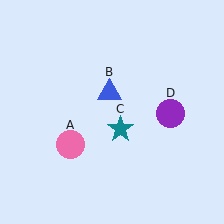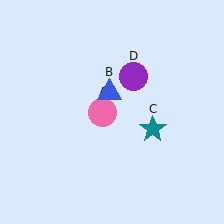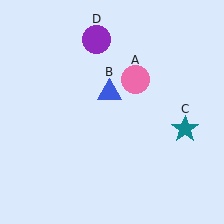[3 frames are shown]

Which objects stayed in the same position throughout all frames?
Blue triangle (object B) remained stationary.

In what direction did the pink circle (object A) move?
The pink circle (object A) moved up and to the right.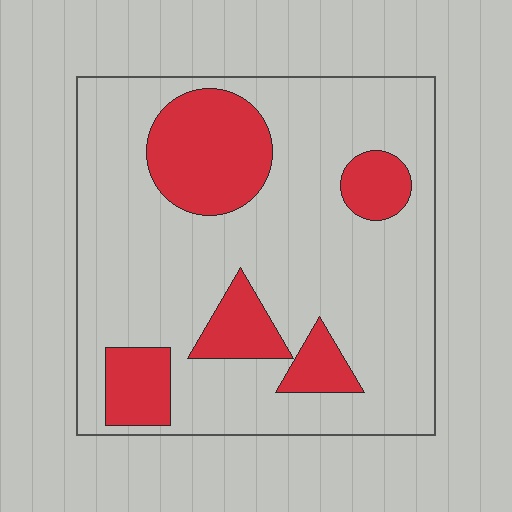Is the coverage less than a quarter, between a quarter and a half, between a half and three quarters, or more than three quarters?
Less than a quarter.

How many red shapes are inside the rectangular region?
5.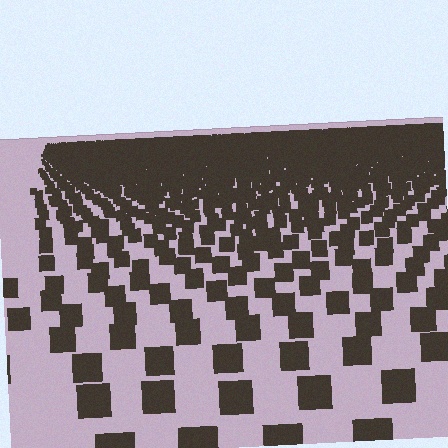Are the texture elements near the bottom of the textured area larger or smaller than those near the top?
Larger. Near the bottom, elements are closer to the viewer and appear at a bigger on-screen size.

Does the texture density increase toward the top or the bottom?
Density increases toward the top.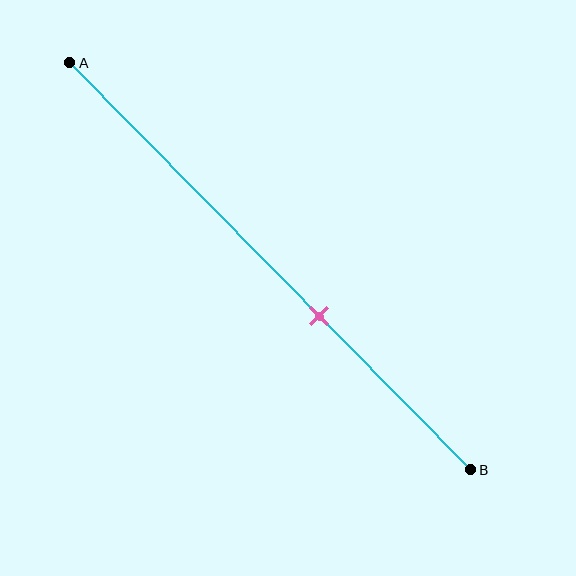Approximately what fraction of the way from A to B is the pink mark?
The pink mark is approximately 60% of the way from A to B.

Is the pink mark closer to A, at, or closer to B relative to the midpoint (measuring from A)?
The pink mark is closer to point B than the midpoint of segment AB.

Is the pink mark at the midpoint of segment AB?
No, the mark is at about 60% from A, not at the 50% midpoint.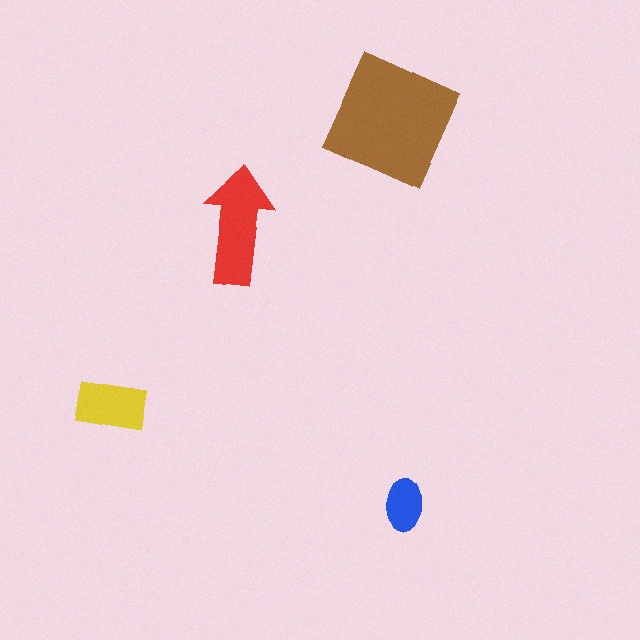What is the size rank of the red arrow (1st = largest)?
2nd.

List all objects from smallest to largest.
The blue ellipse, the yellow rectangle, the red arrow, the brown square.